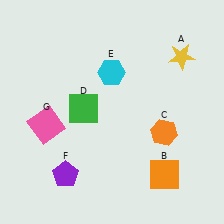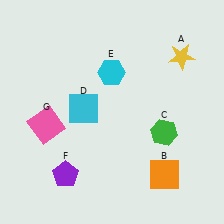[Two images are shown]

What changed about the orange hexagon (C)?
In Image 1, C is orange. In Image 2, it changed to green.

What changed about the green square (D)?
In Image 1, D is green. In Image 2, it changed to cyan.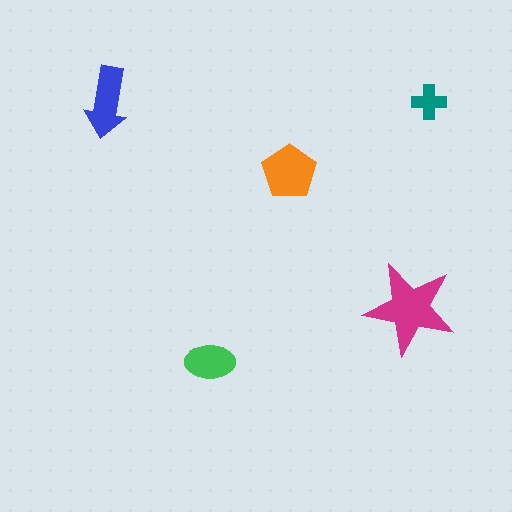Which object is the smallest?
The teal cross.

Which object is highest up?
The teal cross is topmost.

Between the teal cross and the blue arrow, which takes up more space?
The blue arrow.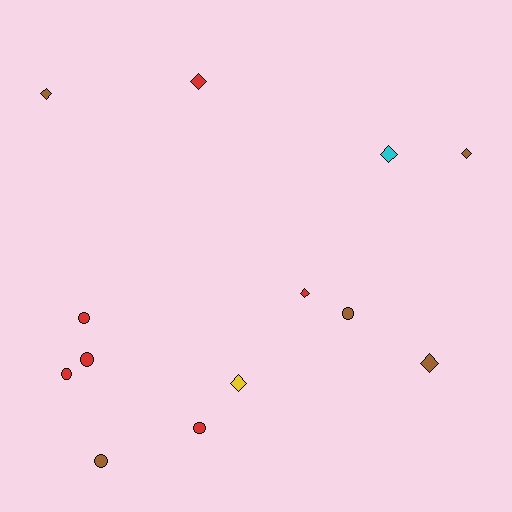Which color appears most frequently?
Red, with 6 objects.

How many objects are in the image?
There are 13 objects.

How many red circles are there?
There are 4 red circles.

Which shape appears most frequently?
Diamond, with 7 objects.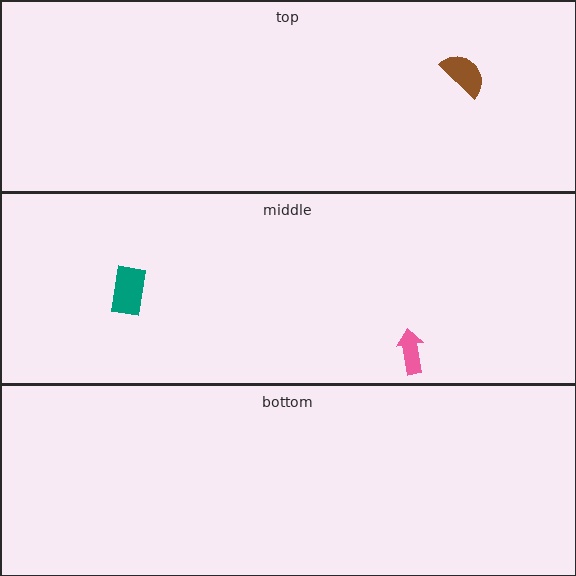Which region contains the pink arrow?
The middle region.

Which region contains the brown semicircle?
The top region.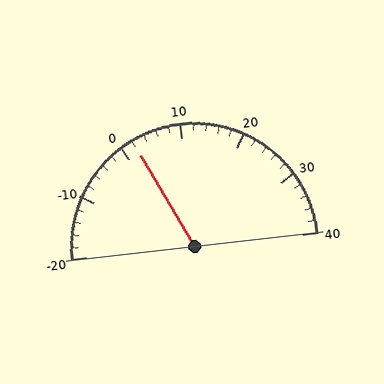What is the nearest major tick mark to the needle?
The nearest major tick mark is 0.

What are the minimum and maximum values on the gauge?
The gauge ranges from -20 to 40.